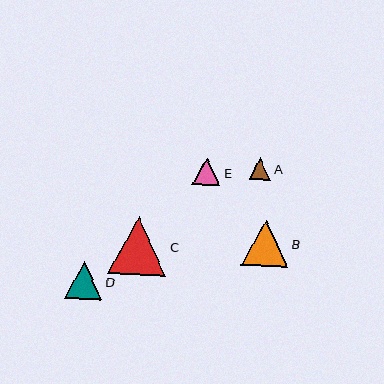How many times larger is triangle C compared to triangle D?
Triangle C is approximately 1.5 times the size of triangle D.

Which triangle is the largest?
Triangle C is the largest with a size of approximately 58 pixels.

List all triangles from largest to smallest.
From largest to smallest: C, B, D, E, A.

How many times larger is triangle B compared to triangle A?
Triangle B is approximately 2.1 times the size of triangle A.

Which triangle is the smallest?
Triangle A is the smallest with a size of approximately 22 pixels.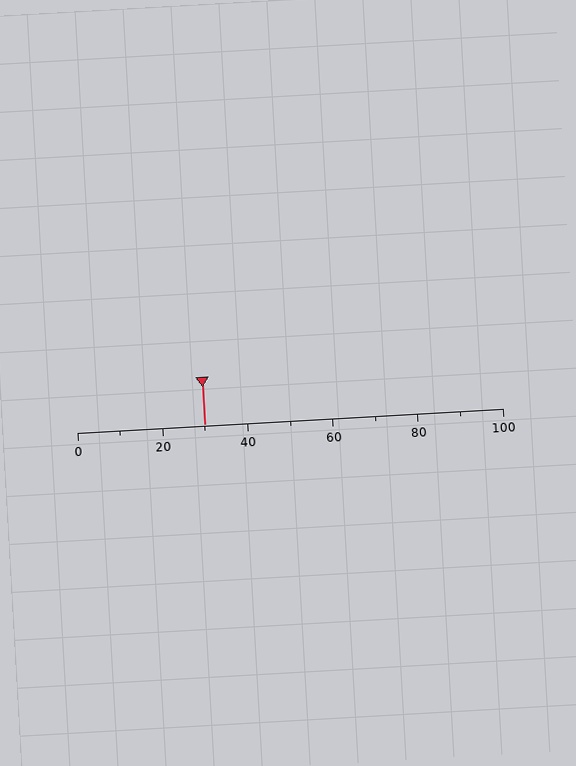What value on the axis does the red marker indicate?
The marker indicates approximately 30.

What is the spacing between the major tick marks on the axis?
The major ticks are spaced 20 apart.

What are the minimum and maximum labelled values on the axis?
The axis runs from 0 to 100.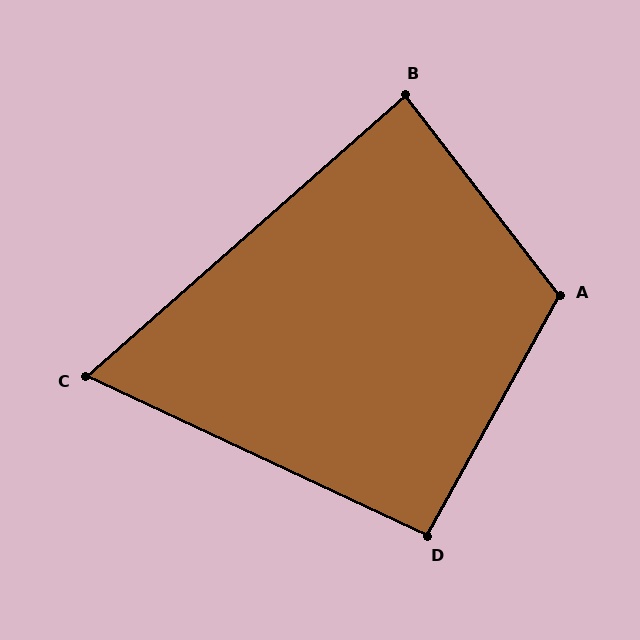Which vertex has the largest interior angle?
A, at approximately 114 degrees.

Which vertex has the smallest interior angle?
C, at approximately 66 degrees.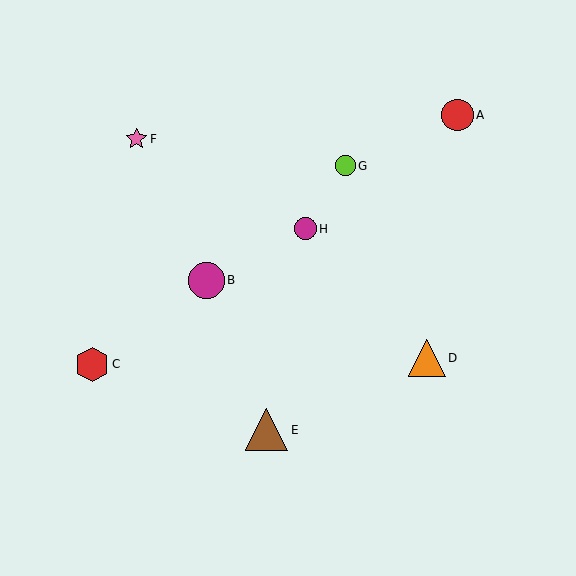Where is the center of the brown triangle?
The center of the brown triangle is at (267, 430).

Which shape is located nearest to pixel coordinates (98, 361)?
The red hexagon (labeled C) at (92, 364) is nearest to that location.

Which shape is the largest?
The brown triangle (labeled E) is the largest.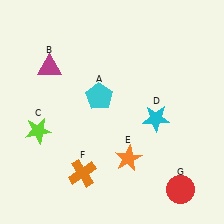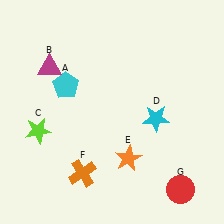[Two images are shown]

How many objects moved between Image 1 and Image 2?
1 object moved between the two images.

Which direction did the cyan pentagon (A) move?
The cyan pentagon (A) moved left.